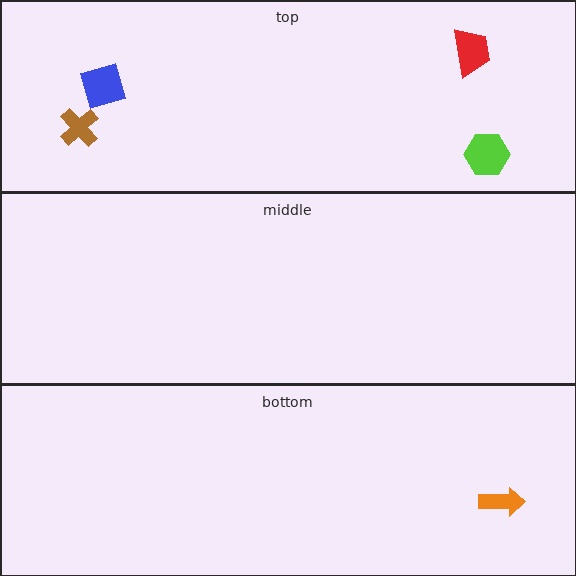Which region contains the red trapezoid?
The top region.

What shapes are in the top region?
The blue diamond, the brown cross, the lime hexagon, the red trapezoid.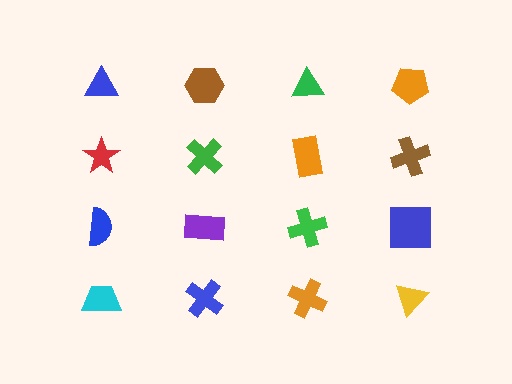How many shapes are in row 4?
4 shapes.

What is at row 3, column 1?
A blue semicircle.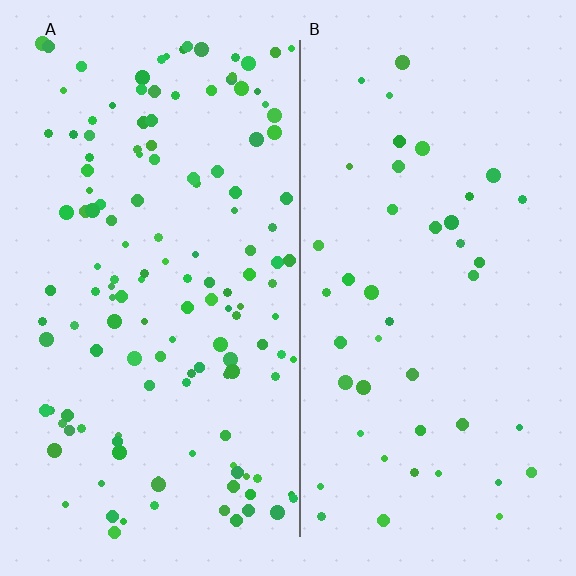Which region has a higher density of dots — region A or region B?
A (the left).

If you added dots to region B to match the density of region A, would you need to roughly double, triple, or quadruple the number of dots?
Approximately triple.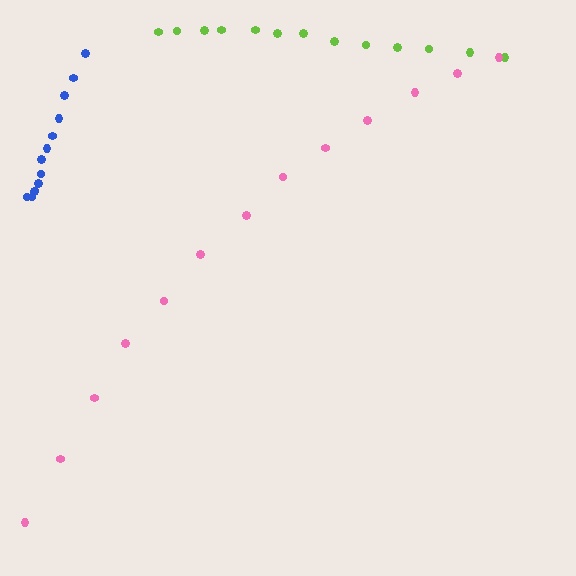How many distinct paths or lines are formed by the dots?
There are 3 distinct paths.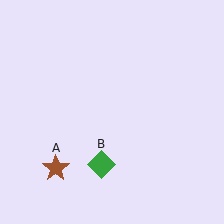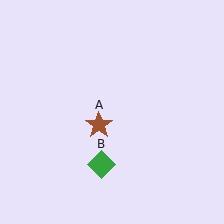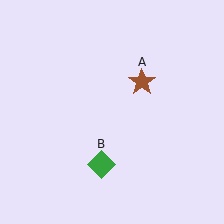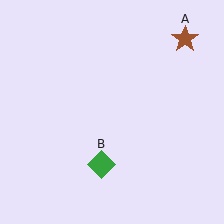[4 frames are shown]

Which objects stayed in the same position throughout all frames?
Green diamond (object B) remained stationary.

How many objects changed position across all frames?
1 object changed position: brown star (object A).